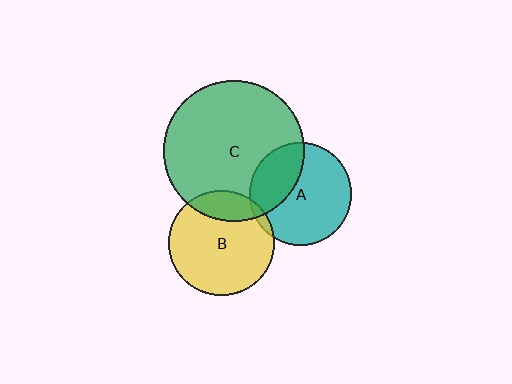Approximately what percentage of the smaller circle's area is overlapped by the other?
Approximately 30%.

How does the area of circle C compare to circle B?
Approximately 1.8 times.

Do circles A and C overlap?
Yes.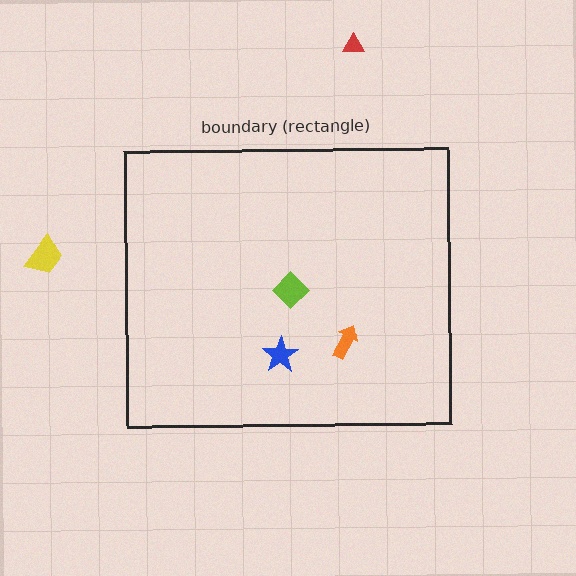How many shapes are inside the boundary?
3 inside, 2 outside.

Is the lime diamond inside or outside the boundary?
Inside.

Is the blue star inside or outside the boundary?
Inside.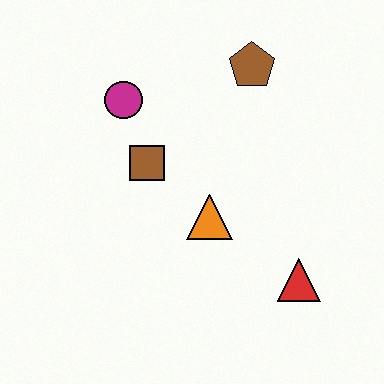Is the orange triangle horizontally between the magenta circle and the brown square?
No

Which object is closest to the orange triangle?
The brown square is closest to the orange triangle.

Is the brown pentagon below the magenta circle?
No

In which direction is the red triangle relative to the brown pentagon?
The red triangle is below the brown pentagon.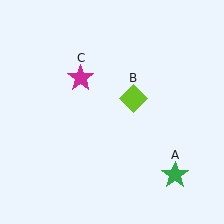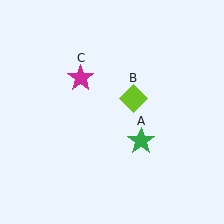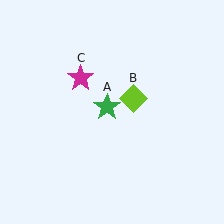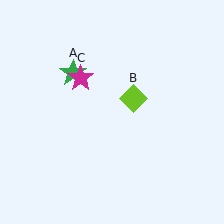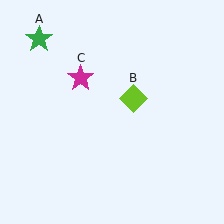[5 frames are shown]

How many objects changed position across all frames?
1 object changed position: green star (object A).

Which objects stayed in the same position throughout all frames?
Lime diamond (object B) and magenta star (object C) remained stationary.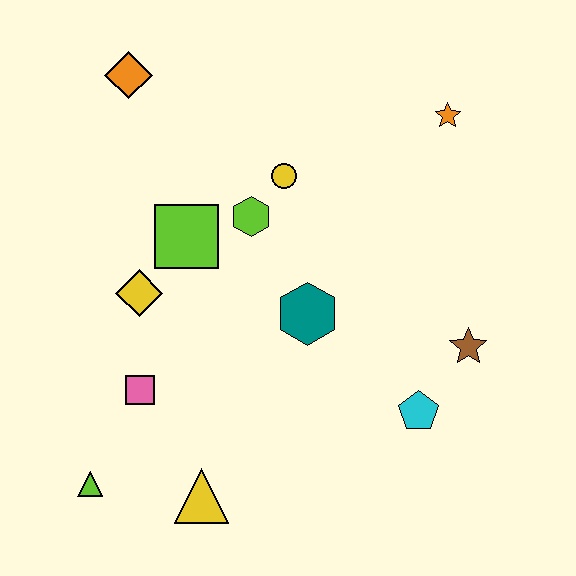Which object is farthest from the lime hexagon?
The lime triangle is farthest from the lime hexagon.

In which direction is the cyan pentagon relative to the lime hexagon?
The cyan pentagon is below the lime hexagon.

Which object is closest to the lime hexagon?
The yellow circle is closest to the lime hexagon.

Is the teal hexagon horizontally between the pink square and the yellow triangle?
No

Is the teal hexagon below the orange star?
Yes